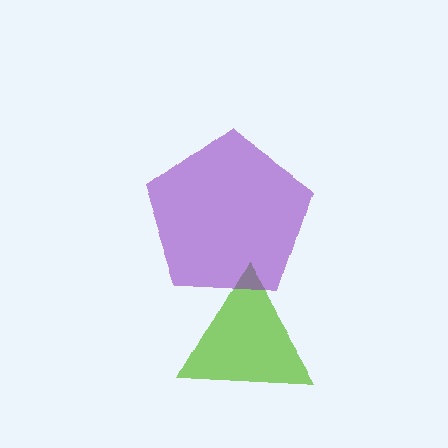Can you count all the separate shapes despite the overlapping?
Yes, there are 2 separate shapes.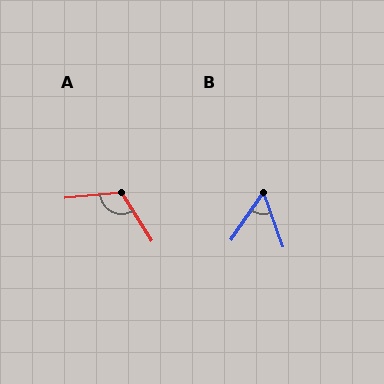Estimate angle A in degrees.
Approximately 117 degrees.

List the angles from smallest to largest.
B (54°), A (117°).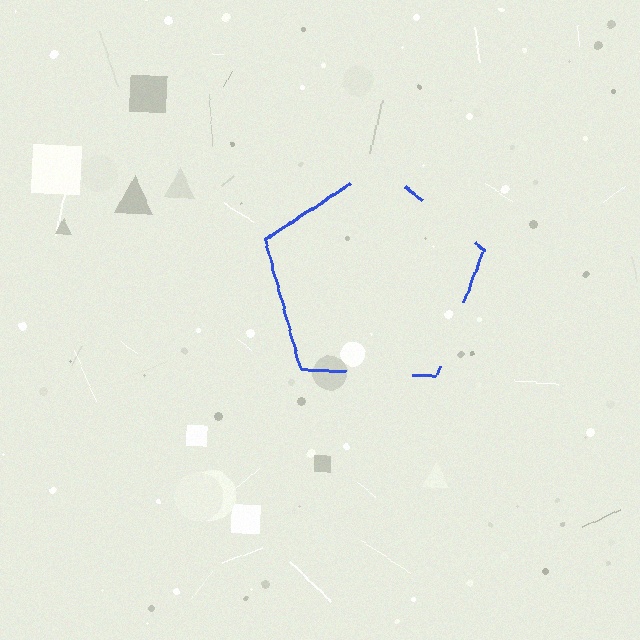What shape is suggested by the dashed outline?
The dashed outline suggests a pentagon.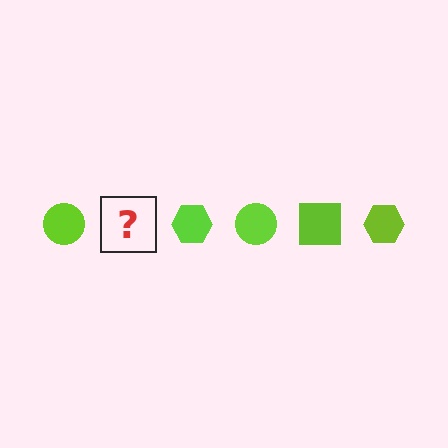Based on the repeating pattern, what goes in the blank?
The blank should be a lime square.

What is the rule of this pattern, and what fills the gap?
The rule is that the pattern cycles through circle, square, hexagon shapes in lime. The gap should be filled with a lime square.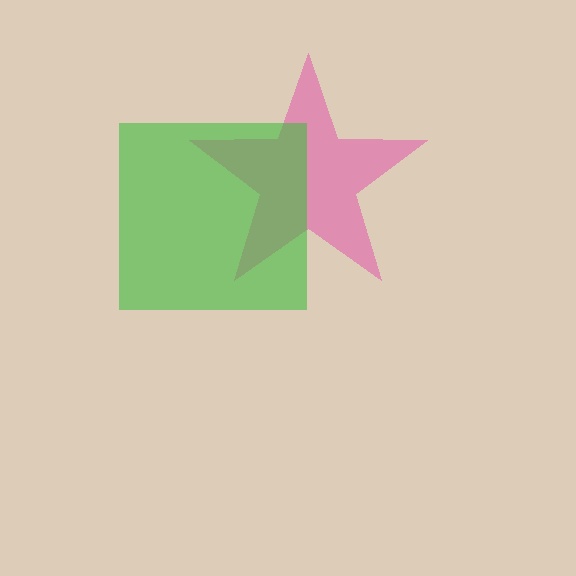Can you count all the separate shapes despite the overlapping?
Yes, there are 2 separate shapes.